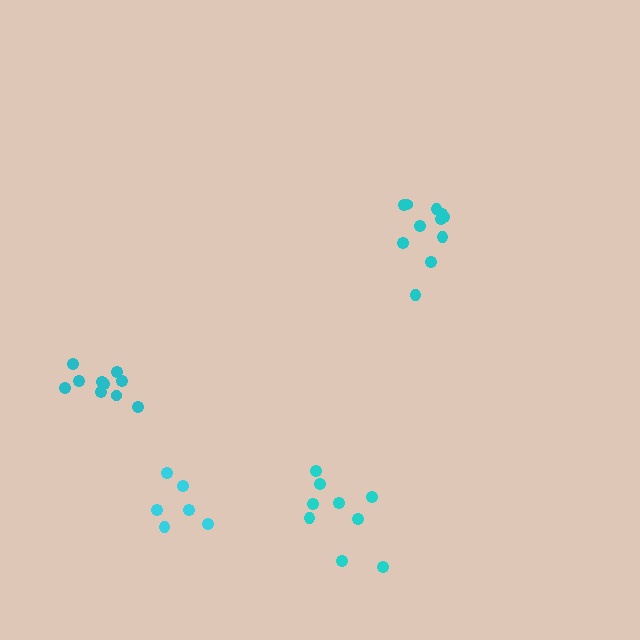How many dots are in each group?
Group 1: 11 dots, Group 2: 6 dots, Group 3: 10 dots, Group 4: 9 dots (36 total).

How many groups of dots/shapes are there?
There are 4 groups.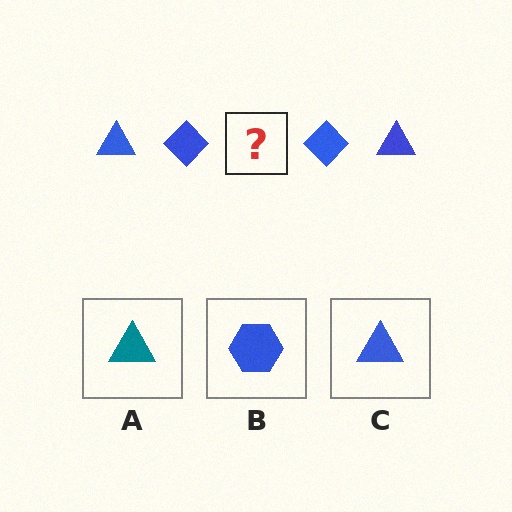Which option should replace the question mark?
Option C.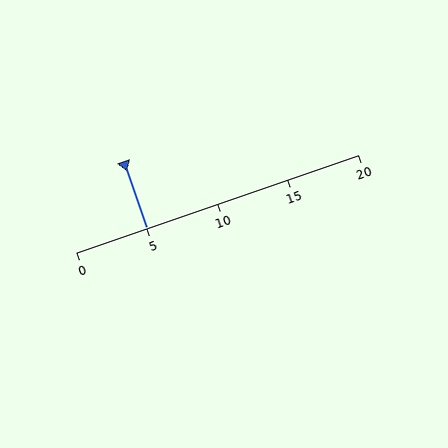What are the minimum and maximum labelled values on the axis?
The axis runs from 0 to 20.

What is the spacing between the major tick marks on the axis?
The major ticks are spaced 5 apart.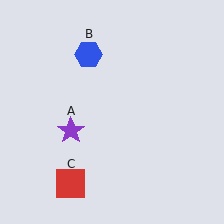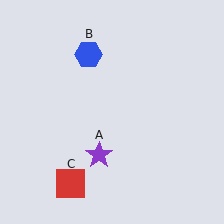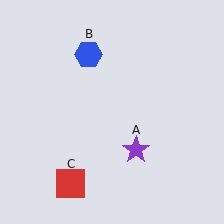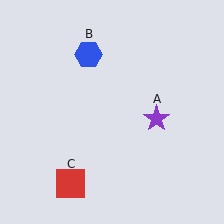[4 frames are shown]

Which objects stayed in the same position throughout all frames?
Blue hexagon (object B) and red square (object C) remained stationary.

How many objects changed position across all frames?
1 object changed position: purple star (object A).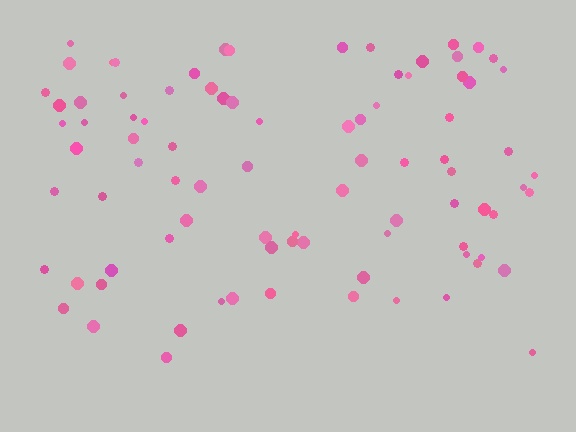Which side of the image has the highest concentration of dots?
The top.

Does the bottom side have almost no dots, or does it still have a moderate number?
Still a moderate number, just noticeably fewer than the top.